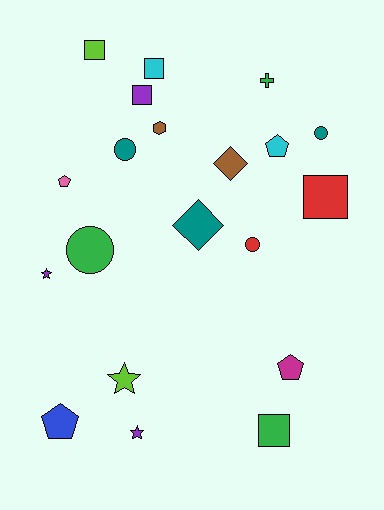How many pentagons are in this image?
There are 4 pentagons.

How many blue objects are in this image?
There is 1 blue object.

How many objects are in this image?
There are 20 objects.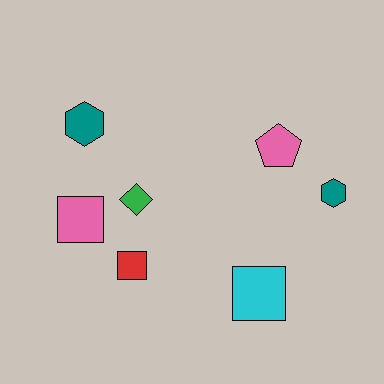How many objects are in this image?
There are 7 objects.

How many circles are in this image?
There are no circles.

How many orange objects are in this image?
There are no orange objects.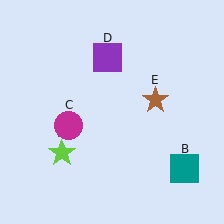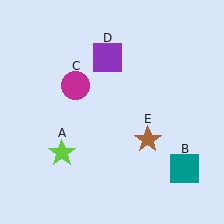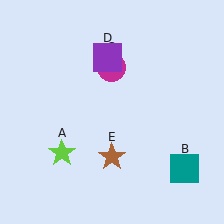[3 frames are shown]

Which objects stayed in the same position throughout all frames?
Lime star (object A) and teal square (object B) and purple square (object D) remained stationary.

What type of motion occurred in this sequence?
The magenta circle (object C), brown star (object E) rotated clockwise around the center of the scene.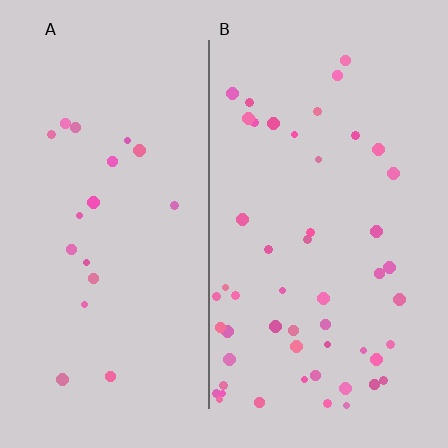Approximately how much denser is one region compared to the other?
Approximately 2.8× — region B over region A.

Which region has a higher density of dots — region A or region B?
B (the right).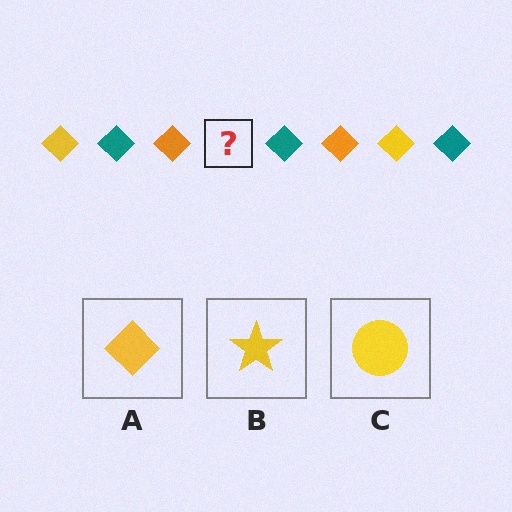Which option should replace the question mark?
Option A.